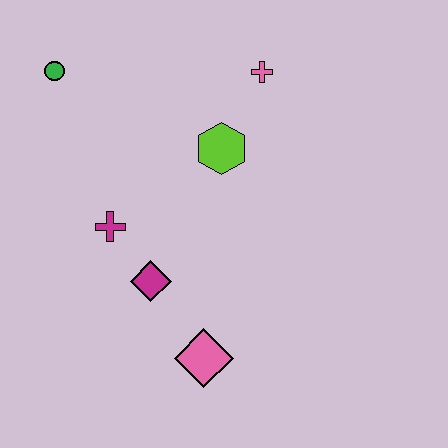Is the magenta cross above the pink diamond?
Yes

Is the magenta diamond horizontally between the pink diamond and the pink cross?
No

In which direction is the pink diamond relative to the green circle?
The pink diamond is below the green circle.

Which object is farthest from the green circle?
The pink diamond is farthest from the green circle.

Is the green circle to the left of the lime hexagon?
Yes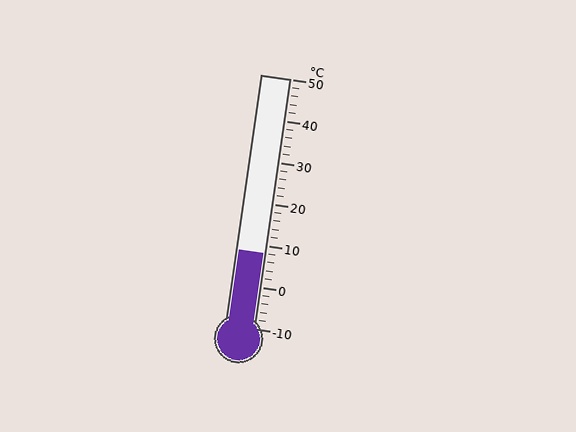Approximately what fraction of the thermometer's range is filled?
The thermometer is filled to approximately 30% of its range.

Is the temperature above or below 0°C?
The temperature is above 0°C.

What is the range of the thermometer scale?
The thermometer scale ranges from -10°C to 50°C.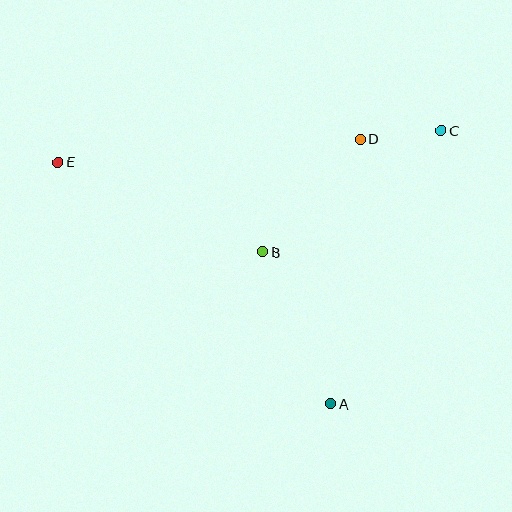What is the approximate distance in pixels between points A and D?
The distance between A and D is approximately 266 pixels.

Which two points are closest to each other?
Points C and D are closest to each other.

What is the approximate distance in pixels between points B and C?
The distance between B and C is approximately 216 pixels.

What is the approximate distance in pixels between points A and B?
The distance between A and B is approximately 167 pixels.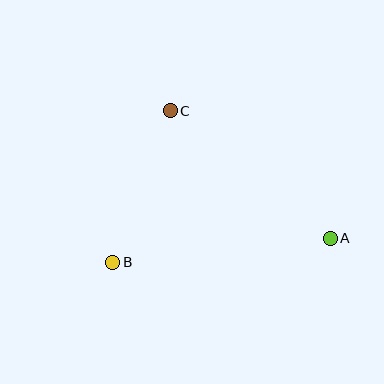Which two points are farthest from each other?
Points A and B are farthest from each other.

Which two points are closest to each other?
Points B and C are closest to each other.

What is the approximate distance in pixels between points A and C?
The distance between A and C is approximately 204 pixels.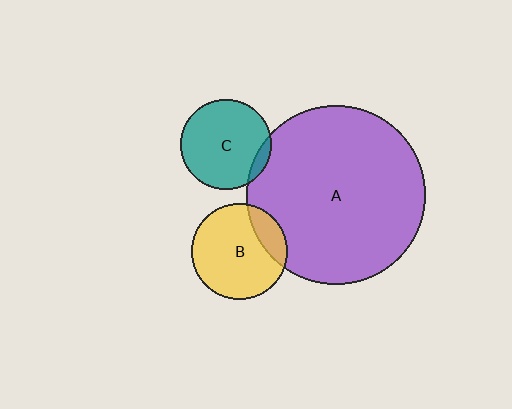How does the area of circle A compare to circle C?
Approximately 3.9 times.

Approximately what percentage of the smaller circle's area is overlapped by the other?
Approximately 20%.